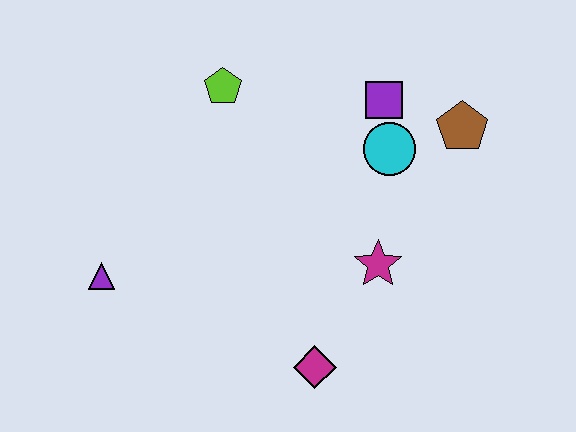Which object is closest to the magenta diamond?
The magenta star is closest to the magenta diamond.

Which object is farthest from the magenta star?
The purple triangle is farthest from the magenta star.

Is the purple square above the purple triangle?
Yes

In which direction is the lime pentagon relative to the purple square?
The lime pentagon is to the left of the purple square.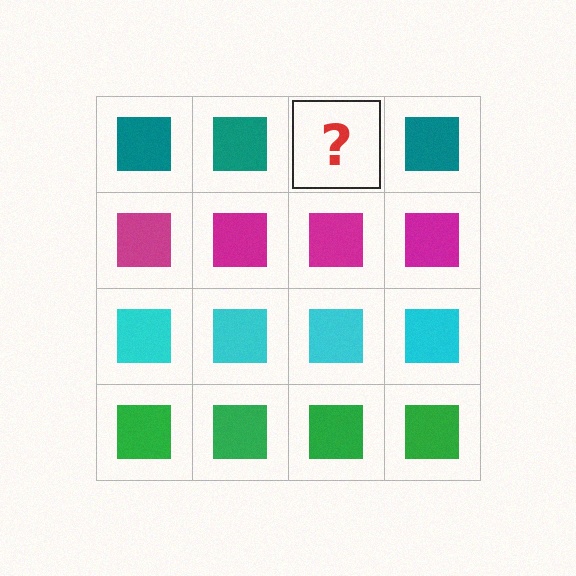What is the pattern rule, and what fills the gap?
The rule is that each row has a consistent color. The gap should be filled with a teal square.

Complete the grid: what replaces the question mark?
The question mark should be replaced with a teal square.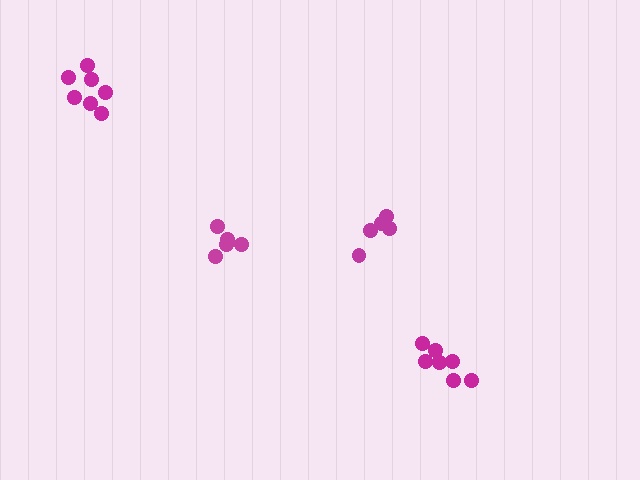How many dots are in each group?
Group 1: 7 dots, Group 2: 5 dots, Group 3: 7 dots, Group 4: 5 dots (24 total).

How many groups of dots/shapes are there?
There are 4 groups.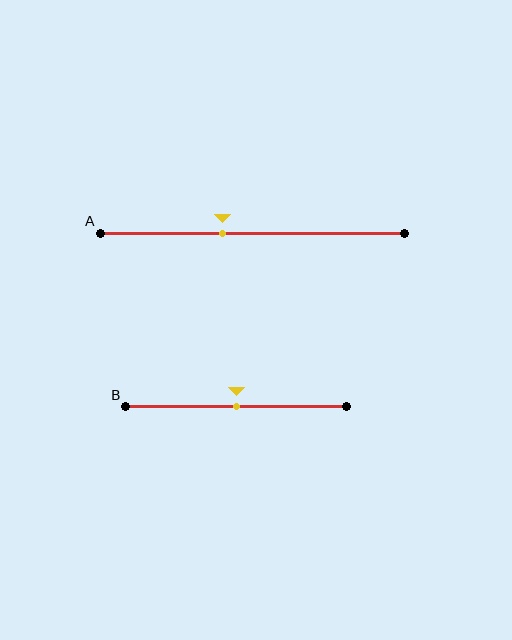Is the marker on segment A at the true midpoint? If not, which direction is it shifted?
No, the marker on segment A is shifted to the left by about 10% of the segment length.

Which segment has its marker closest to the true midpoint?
Segment B has its marker closest to the true midpoint.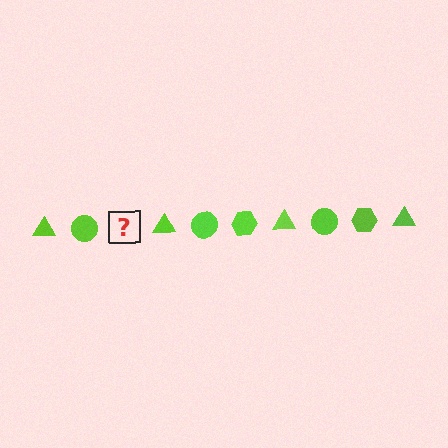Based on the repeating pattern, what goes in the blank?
The blank should be a lime hexagon.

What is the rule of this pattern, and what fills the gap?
The rule is that the pattern cycles through triangle, circle, hexagon shapes in lime. The gap should be filled with a lime hexagon.